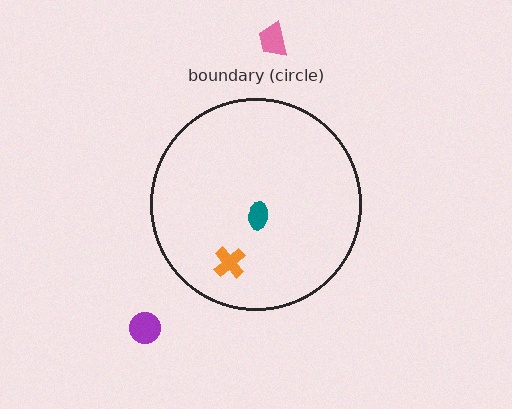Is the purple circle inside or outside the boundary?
Outside.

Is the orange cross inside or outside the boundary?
Inside.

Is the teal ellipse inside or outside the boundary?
Inside.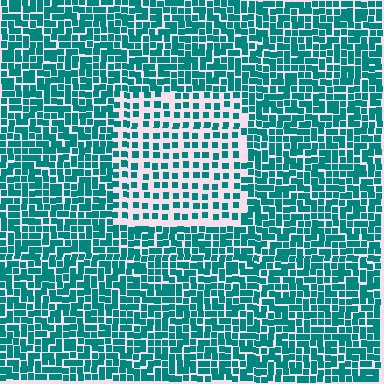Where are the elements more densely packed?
The elements are more densely packed outside the rectangle boundary.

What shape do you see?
I see a rectangle.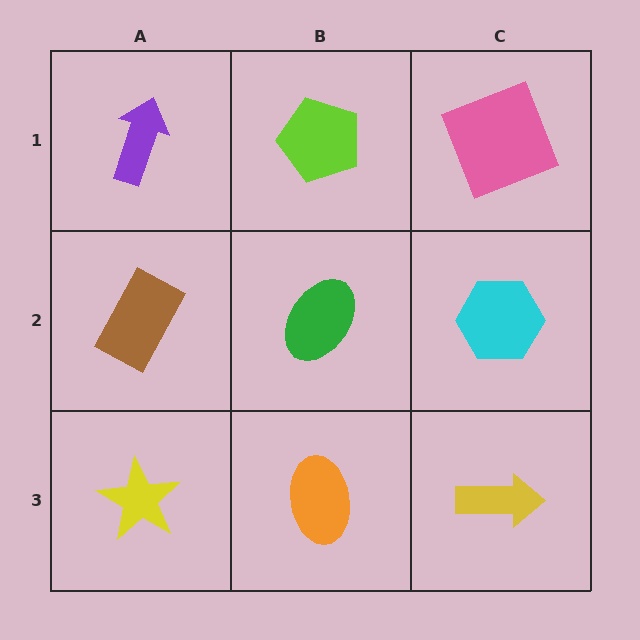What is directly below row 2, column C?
A yellow arrow.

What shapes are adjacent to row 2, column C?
A pink square (row 1, column C), a yellow arrow (row 3, column C), a green ellipse (row 2, column B).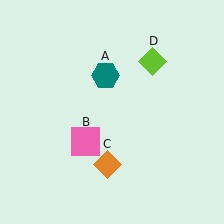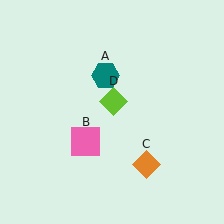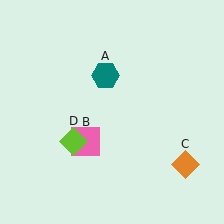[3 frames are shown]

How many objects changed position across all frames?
2 objects changed position: orange diamond (object C), lime diamond (object D).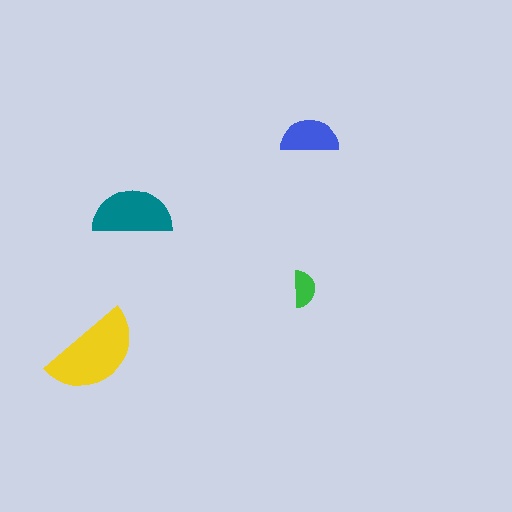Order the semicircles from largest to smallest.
the yellow one, the teal one, the blue one, the green one.